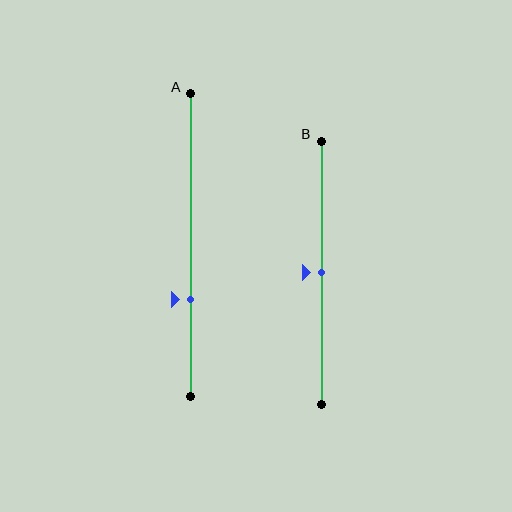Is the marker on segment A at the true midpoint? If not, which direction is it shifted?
No, the marker on segment A is shifted downward by about 18% of the segment length.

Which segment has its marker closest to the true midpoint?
Segment B has its marker closest to the true midpoint.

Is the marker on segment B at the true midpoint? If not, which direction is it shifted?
Yes, the marker on segment B is at the true midpoint.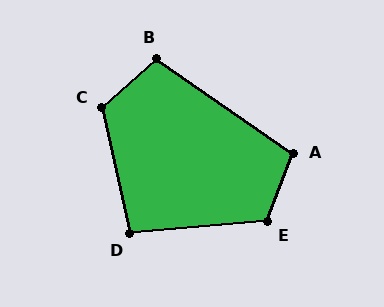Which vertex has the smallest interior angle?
D, at approximately 98 degrees.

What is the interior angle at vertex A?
Approximately 104 degrees (obtuse).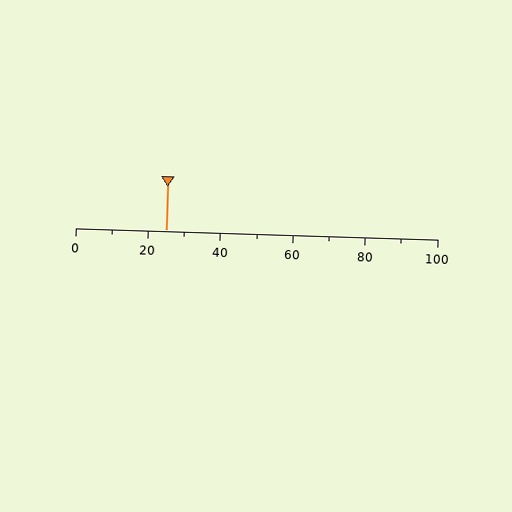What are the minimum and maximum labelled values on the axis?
The axis runs from 0 to 100.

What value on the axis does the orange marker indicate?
The marker indicates approximately 25.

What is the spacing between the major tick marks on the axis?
The major ticks are spaced 20 apart.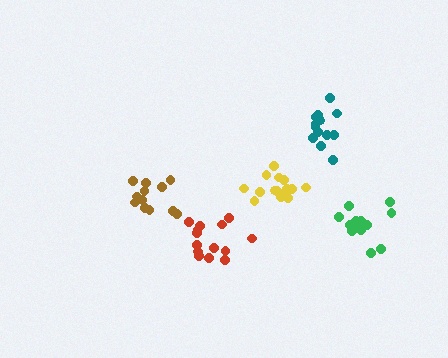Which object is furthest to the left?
The brown cluster is leftmost.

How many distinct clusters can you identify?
There are 5 distinct clusters.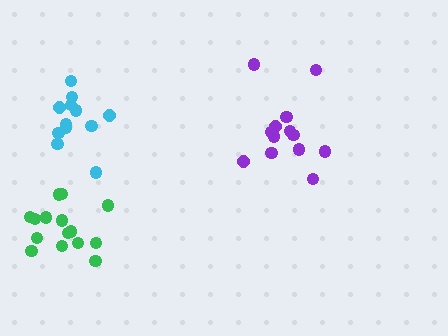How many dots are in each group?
Group 1: 13 dots, Group 2: 12 dots, Group 3: 15 dots (40 total).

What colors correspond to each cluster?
The clusters are colored: purple, cyan, green.